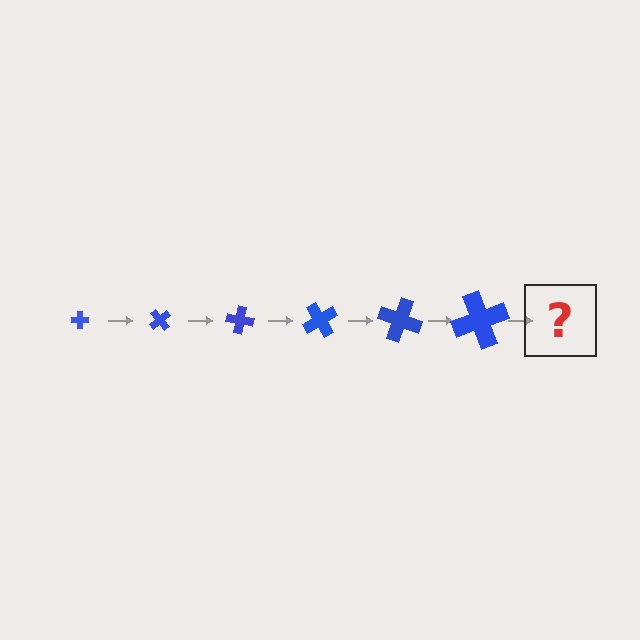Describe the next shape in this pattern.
It should be a cross, larger than the previous one and rotated 300 degrees from the start.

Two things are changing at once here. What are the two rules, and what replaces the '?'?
The two rules are that the cross grows larger each step and it rotates 50 degrees each step. The '?' should be a cross, larger than the previous one and rotated 300 degrees from the start.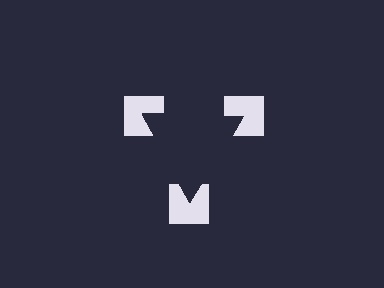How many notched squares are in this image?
There are 3 — one at each vertex of the illusory triangle.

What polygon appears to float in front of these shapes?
An illusory triangle — its edges are inferred from the aligned wedge cuts in the notched squares, not physically drawn.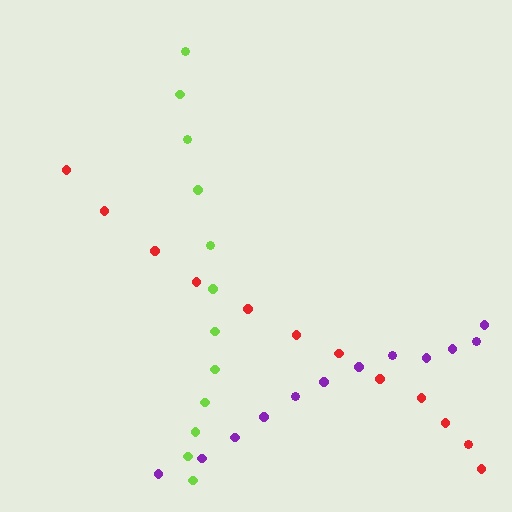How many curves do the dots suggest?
There are 3 distinct paths.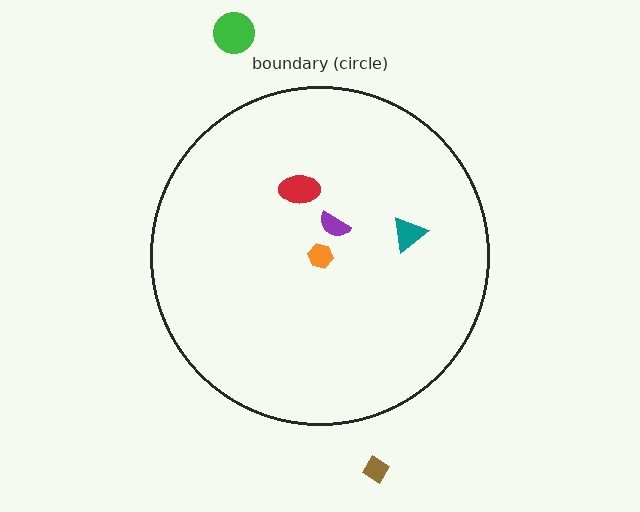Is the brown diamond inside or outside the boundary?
Outside.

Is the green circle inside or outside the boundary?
Outside.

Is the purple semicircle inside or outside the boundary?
Inside.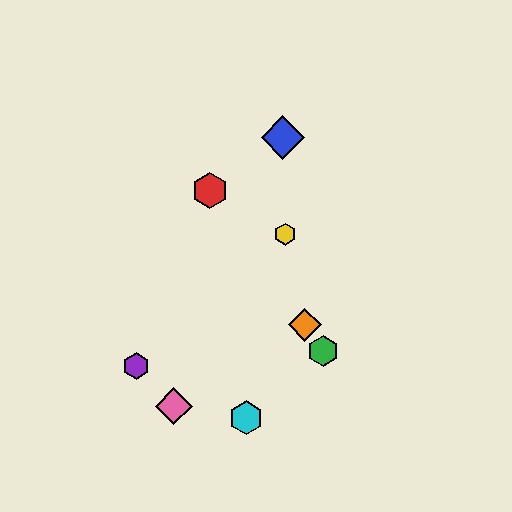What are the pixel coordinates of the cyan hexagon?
The cyan hexagon is at (246, 418).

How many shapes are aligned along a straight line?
3 shapes (the red hexagon, the green hexagon, the orange diamond) are aligned along a straight line.